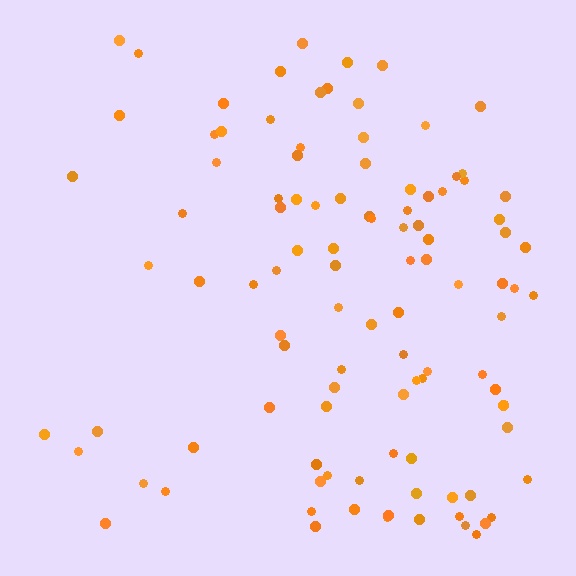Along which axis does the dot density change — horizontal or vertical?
Horizontal.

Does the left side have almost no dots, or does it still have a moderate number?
Still a moderate number, just noticeably fewer than the right.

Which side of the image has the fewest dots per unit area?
The left.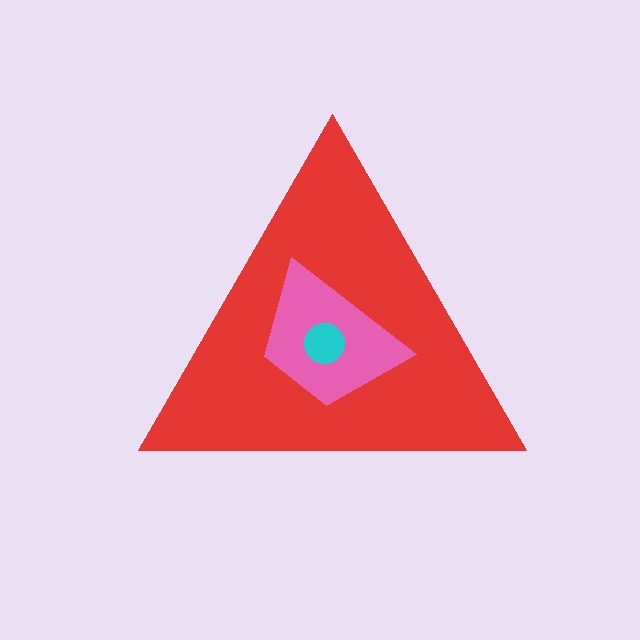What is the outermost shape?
The red triangle.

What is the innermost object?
The cyan circle.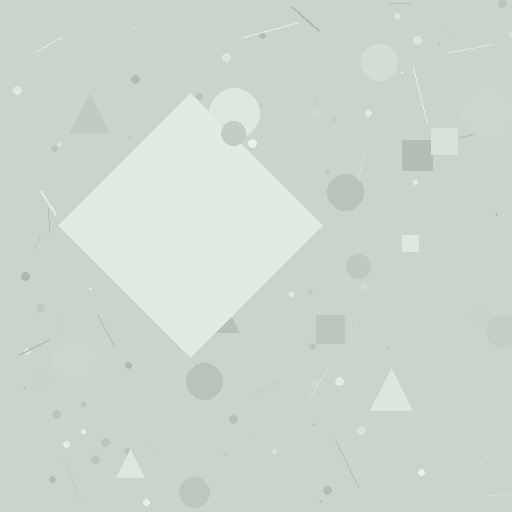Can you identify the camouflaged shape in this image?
The camouflaged shape is a diamond.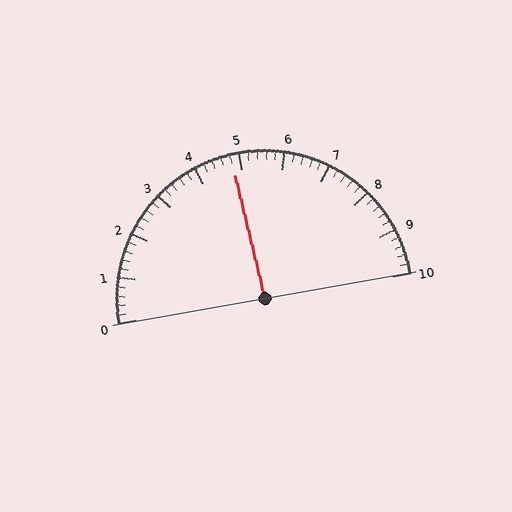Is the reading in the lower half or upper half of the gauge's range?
The reading is in the lower half of the range (0 to 10).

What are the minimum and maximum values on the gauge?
The gauge ranges from 0 to 10.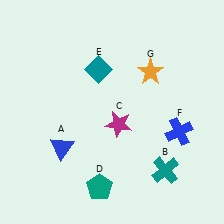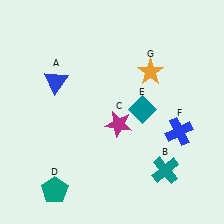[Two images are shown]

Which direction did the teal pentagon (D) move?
The teal pentagon (D) moved left.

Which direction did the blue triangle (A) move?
The blue triangle (A) moved up.